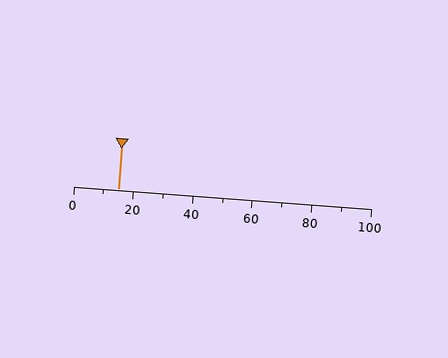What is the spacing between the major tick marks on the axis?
The major ticks are spaced 20 apart.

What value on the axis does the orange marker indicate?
The marker indicates approximately 15.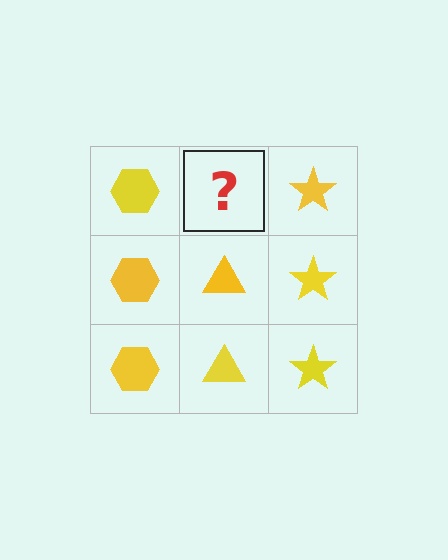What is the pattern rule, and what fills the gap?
The rule is that each column has a consistent shape. The gap should be filled with a yellow triangle.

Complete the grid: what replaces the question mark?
The question mark should be replaced with a yellow triangle.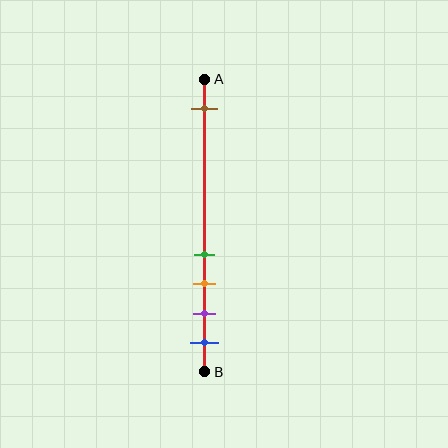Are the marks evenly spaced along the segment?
No, the marks are not evenly spaced.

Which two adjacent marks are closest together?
The green and orange marks are the closest adjacent pair.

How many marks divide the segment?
There are 5 marks dividing the segment.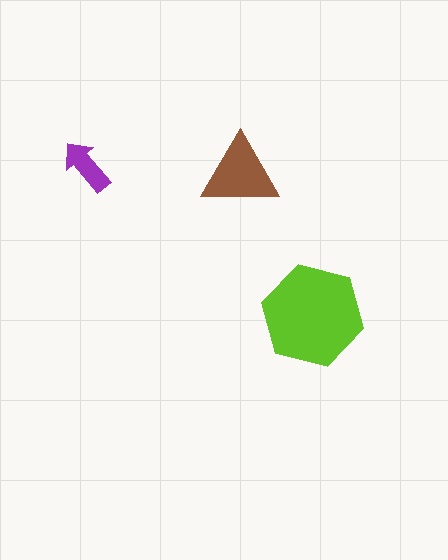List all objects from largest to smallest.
The lime hexagon, the brown triangle, the purple arrow.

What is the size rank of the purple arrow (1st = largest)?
3rd.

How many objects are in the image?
There are 3 objects in the image.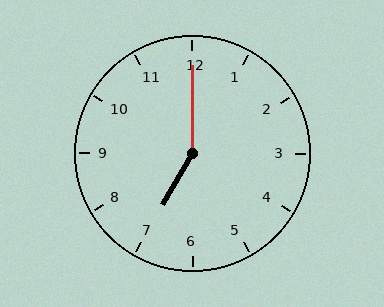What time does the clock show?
7:00.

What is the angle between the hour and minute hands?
Approximately 150 degrees.